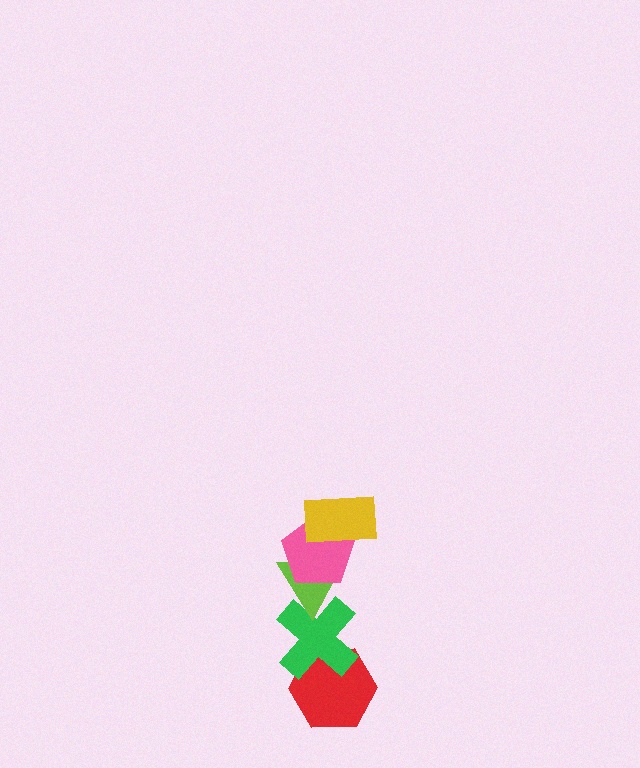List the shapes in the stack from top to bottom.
From top to bottom: the yellow rectangle, the pink pentagon, the lime triangle, the green cross, the red hexagon.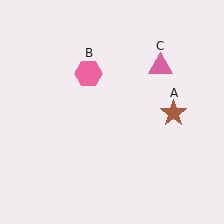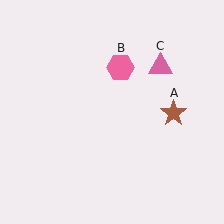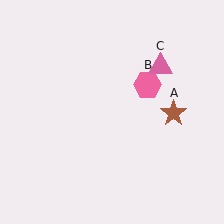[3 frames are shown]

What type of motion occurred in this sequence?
The pink hexagon (object B) rotated clockwise around the center of the scene.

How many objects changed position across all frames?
1 object changed position: pink hexagon (object B).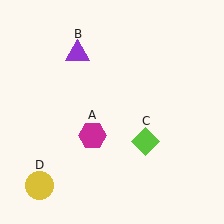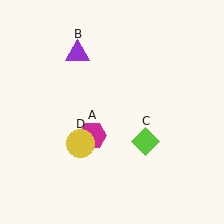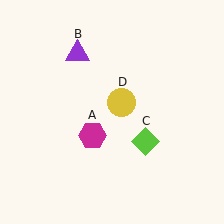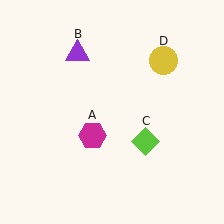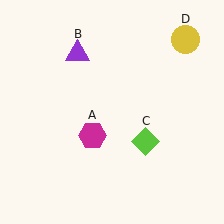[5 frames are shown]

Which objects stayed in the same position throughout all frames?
Magenta hexagon (object A) and purple triangle (object B) and lime diamond (object C) remained stationary.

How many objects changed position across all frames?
1 object changed position: yellow circle (object D).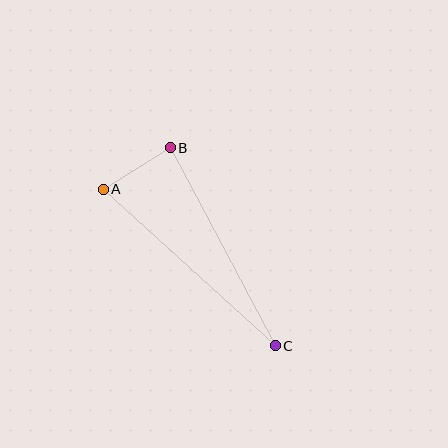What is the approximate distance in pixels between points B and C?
The distance between B and C is approximately 224 pixels.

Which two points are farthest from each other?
Points A and C are farthest from each other.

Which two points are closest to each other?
Points A and B are closest to each other.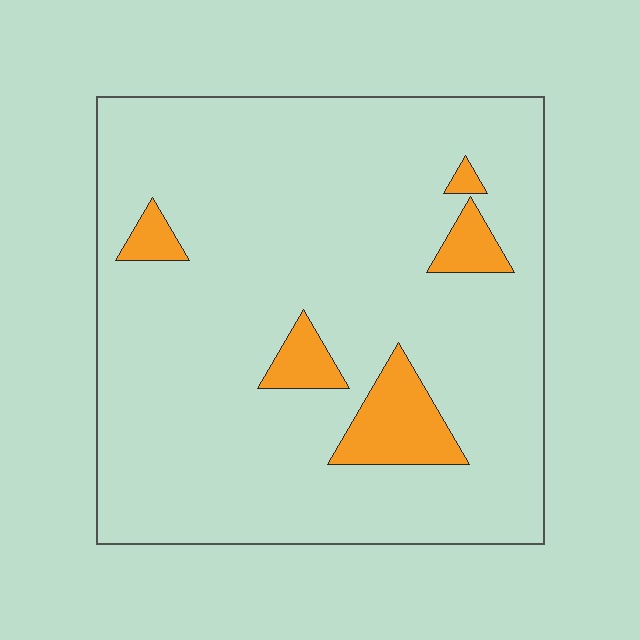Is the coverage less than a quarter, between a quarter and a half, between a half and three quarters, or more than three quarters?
Less than a quarter.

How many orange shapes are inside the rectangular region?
5.